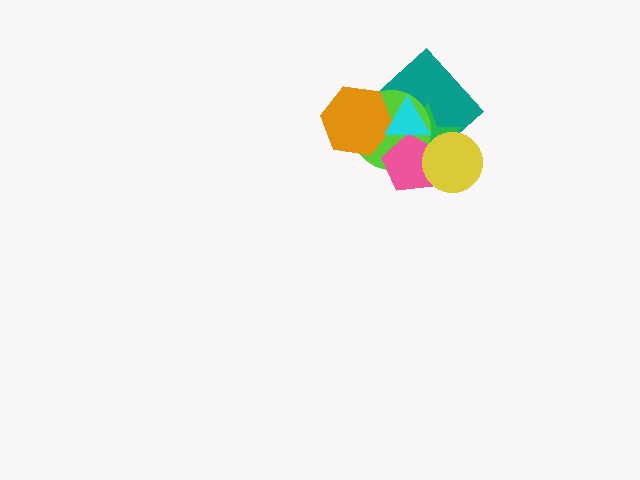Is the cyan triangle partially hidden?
No, no other shape covers it.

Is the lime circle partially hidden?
Yes, it is partially covered by another shape.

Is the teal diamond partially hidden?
Yes, it is partially covered by another shape.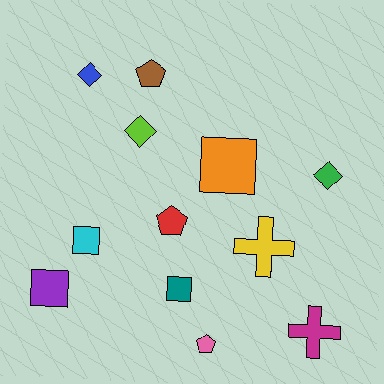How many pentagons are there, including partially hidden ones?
There are 3 pentagons.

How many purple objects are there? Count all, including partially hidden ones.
There is 1 purple object.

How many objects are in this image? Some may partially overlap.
There are 12 objects.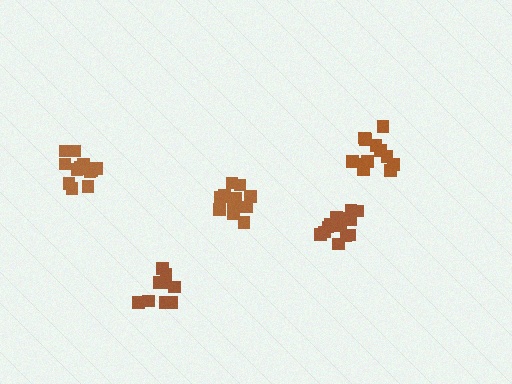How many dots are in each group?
Group 1: 9 dots, Group 2: 12 dots, Group 3: 14 dots, Group 4: 14 dots, Group 5: 13 dots (62 total).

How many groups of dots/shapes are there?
There are 5 groups.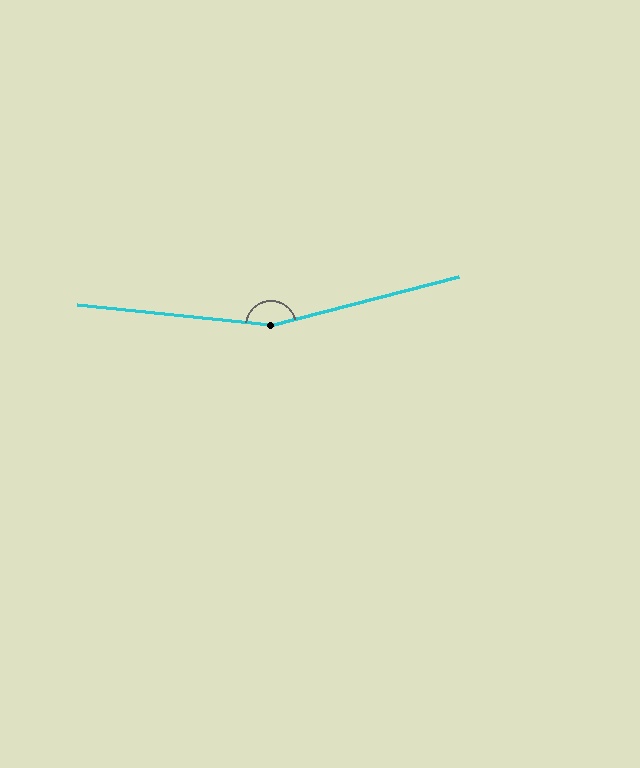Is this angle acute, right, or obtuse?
It is obtuse.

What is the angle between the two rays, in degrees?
Approximately 159 degrees.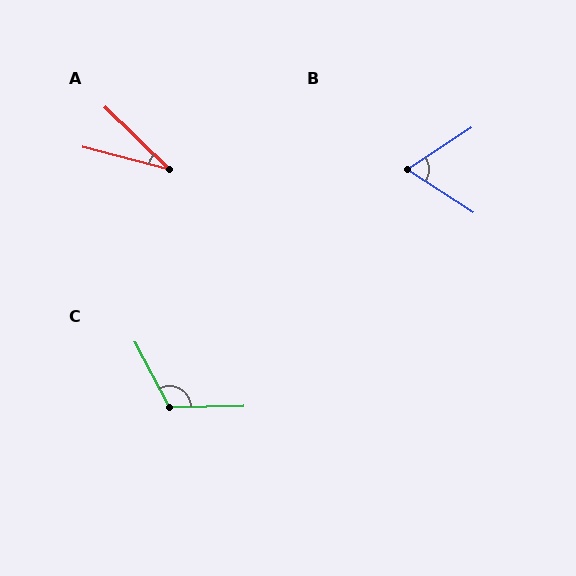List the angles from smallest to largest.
A (29°), B (66°), C (117°).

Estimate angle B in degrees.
Approximately 66 degrees.